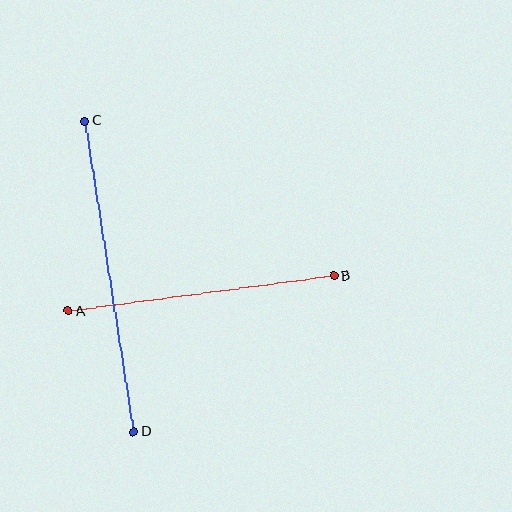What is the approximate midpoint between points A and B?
The midpoint is at approximately (201, 293) pixels.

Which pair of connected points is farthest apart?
Points C and D are farthest apart.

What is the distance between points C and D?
The distance is approximately 315 pixels.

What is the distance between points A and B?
The distance is approximately 268 pixels.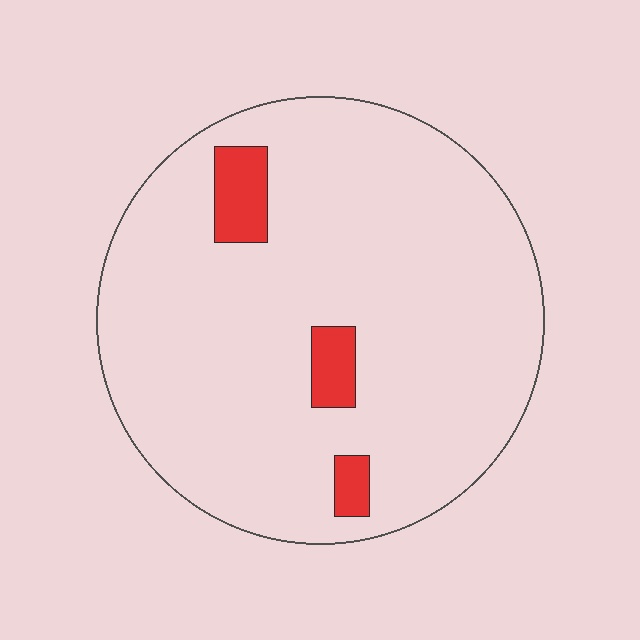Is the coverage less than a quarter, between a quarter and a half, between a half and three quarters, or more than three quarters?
Less than a quarter.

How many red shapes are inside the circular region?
3.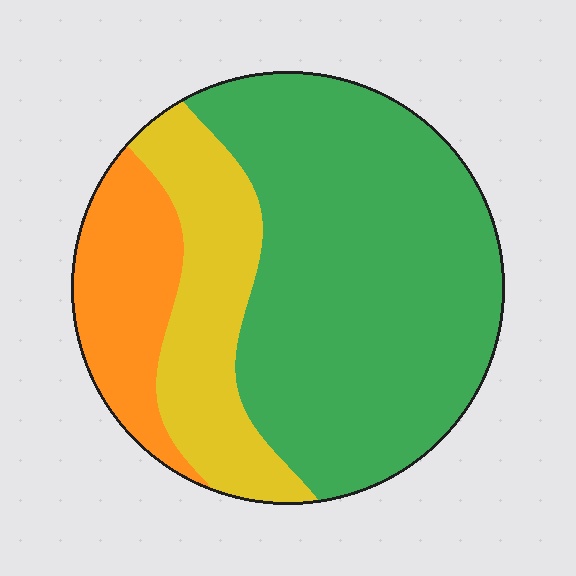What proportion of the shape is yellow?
Yellow covers around 20% of the shape.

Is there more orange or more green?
Green.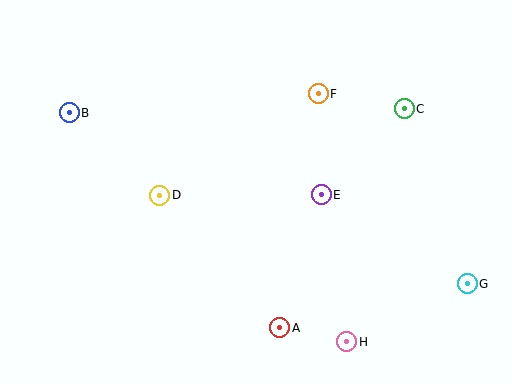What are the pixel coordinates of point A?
Point A is at (280, 328).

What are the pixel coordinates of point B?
Point B is at (69, 113).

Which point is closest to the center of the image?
Point E at (321, 195) is closest to the center.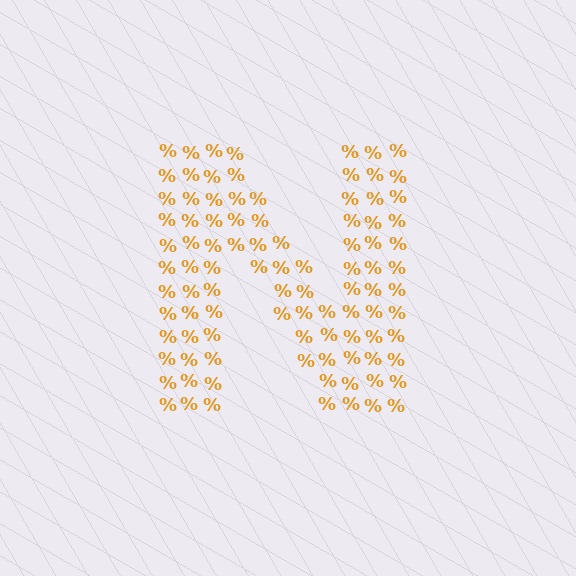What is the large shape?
The large shape is the letter N.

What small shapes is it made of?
It is made of small percent signs.